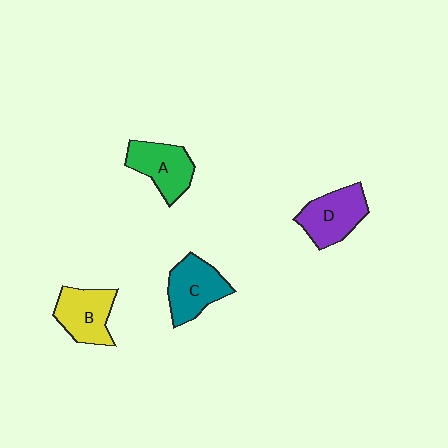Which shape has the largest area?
Shape D (purple).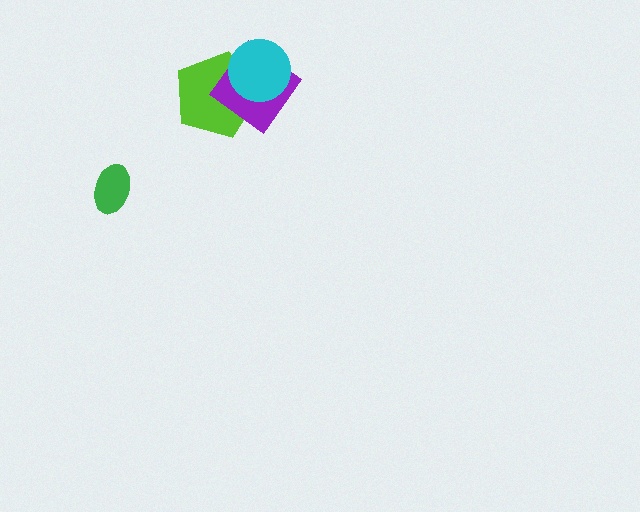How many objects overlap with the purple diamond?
2 objects overlap with the purple diamond.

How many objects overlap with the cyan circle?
2 objects overlap with the cyan circle.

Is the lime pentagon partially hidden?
Yes, it is partially covered by another shape.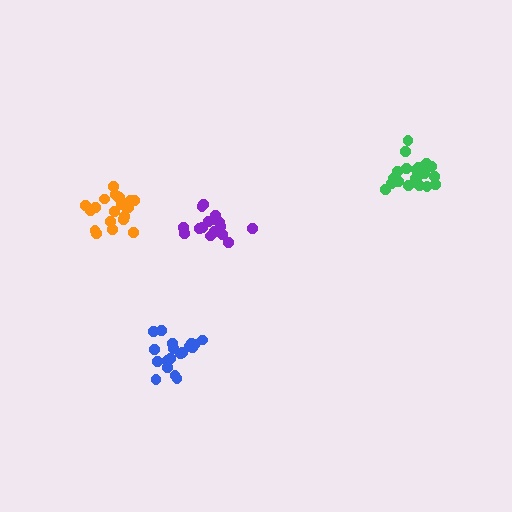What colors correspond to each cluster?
The clusters are colored: purple, green, blue, orange.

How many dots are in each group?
Group 1: 17 dots, Group 2: 21 dots, Group 3: 21 dots, Group 4: 21 dots (80 total).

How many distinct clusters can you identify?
There are 4 distinct clusters.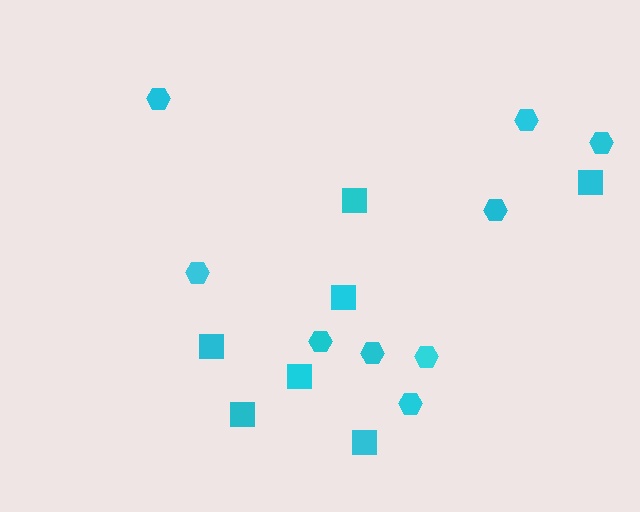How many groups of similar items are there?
There are 2 groups: one group of hexagons (9) and one group of squares (7).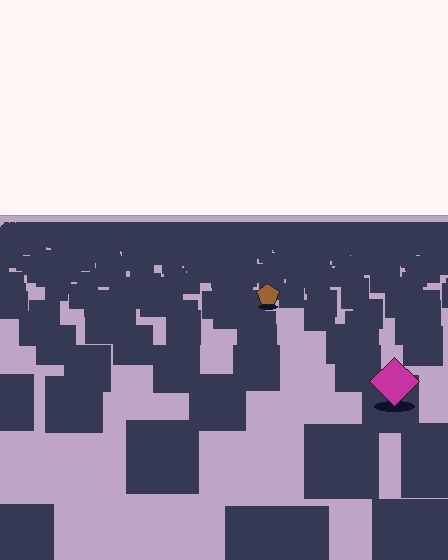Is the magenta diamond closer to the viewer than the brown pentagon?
Yes. The magenta diamond is closer — you can tell from the texture gradient: the ground texture is coarser near it.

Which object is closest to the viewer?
The magenta diamond is closest. The texture marks near it are larger and more spread out.